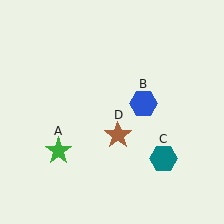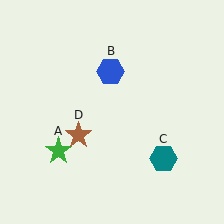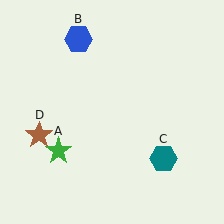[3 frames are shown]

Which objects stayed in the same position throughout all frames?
Green star (object A) and teal hexagon (object C) remained stationary.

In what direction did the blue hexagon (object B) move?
The blue hexagon (object B) moved up and to the left.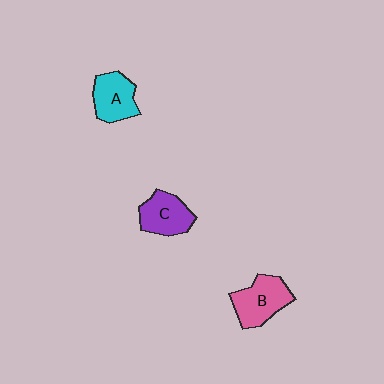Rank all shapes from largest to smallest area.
From largest to smallest: B (pink), C (purple), A (cyan).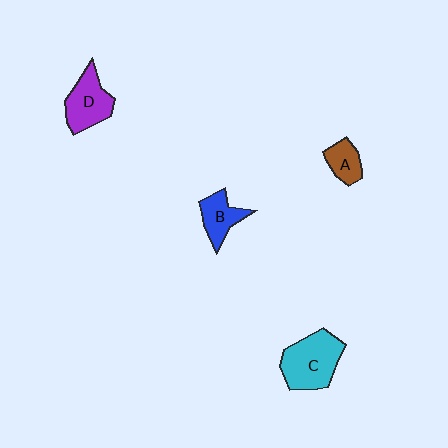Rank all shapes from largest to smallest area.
From largest to smallest: C (cyan), D (purple), B (blue), A (brown).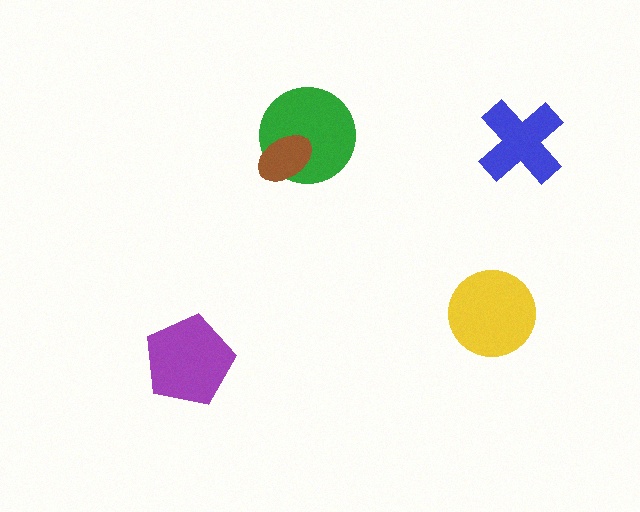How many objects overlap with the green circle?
1 object overlaps with the green circle.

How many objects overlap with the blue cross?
0 objects overlap with the blue cross.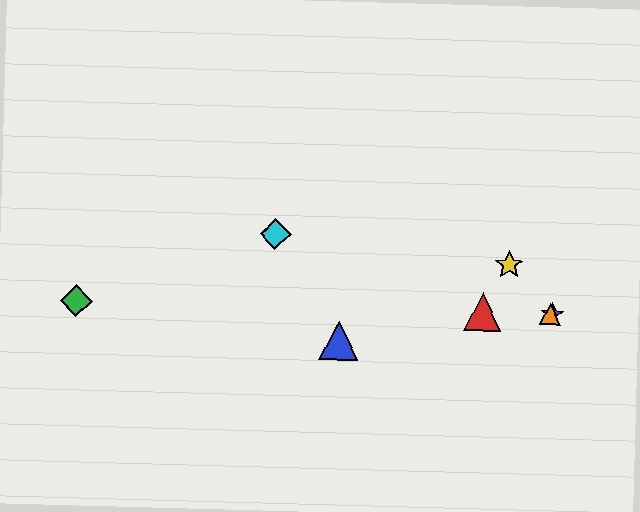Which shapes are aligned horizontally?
The red triangle, the green diamond, the purple star, the orange triangle are aligned horizontally.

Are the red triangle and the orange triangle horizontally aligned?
Yes, both are at y≈312.